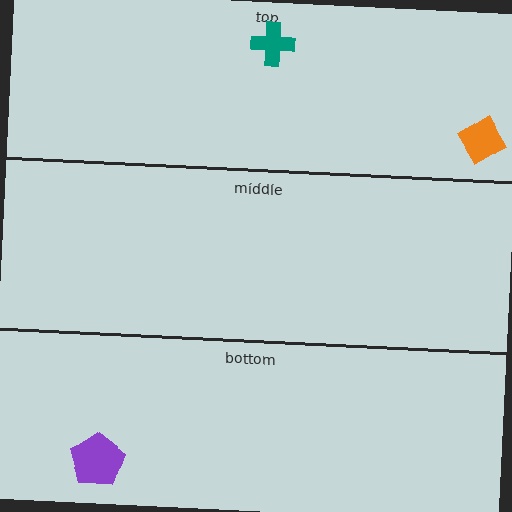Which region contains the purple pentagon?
The bottom region.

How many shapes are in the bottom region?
1.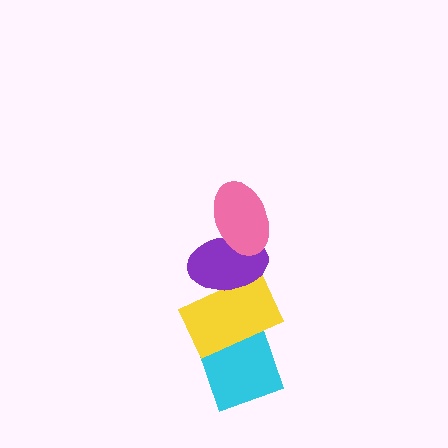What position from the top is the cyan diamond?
The cyan diamond is 4th from the top.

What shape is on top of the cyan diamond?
The yellow rectangle is on top of the cyan diamond.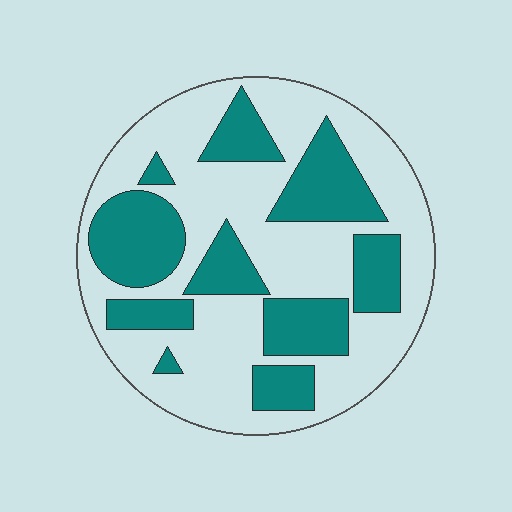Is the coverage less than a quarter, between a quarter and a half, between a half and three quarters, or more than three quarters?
Between a quarter and a half.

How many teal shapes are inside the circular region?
10.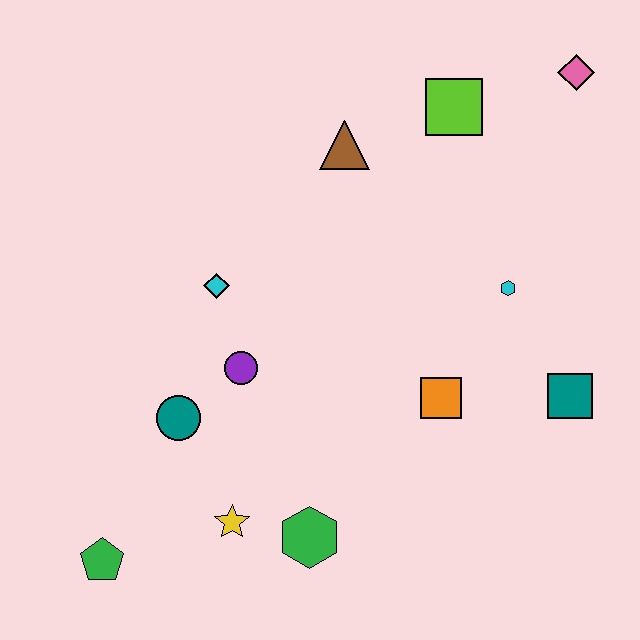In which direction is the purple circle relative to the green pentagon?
The purple circle is above the green pentagon.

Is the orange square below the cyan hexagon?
Yes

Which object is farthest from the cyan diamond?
The pink diamond is farthest from the cyan diamond.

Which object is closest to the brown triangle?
The lime square is closest to the brown triangle.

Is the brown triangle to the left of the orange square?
Yes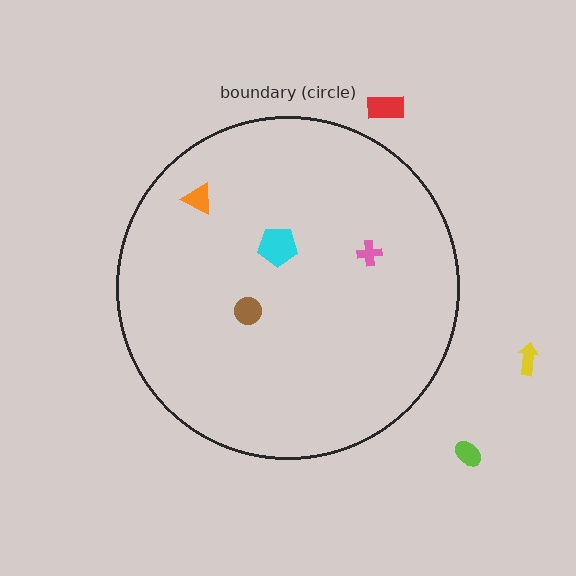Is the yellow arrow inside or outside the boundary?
Outside.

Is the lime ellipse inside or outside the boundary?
Outside.